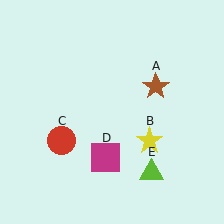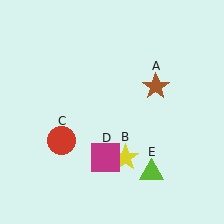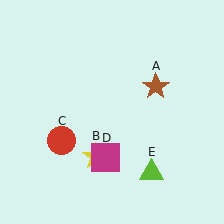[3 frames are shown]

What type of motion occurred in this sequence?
The yellow star (object B) rotated clockwise around the center of the scene.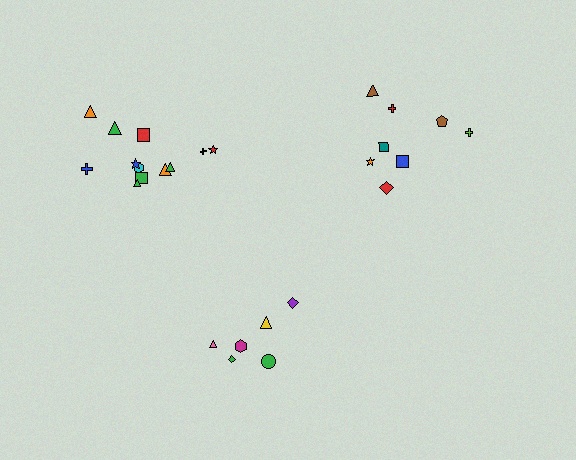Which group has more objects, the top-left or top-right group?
The top-left group.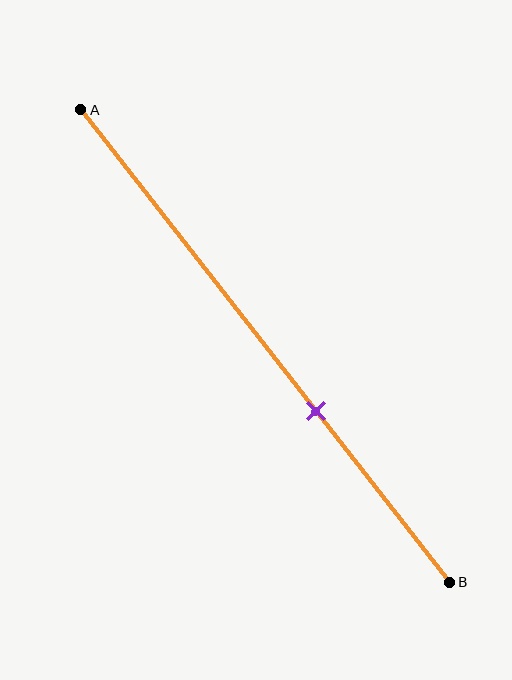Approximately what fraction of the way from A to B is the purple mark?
The purple mark is approximately 65% of the way from A to B.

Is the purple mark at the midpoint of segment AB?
No, the mark is at about 65% from A, not at the 50% midpoint.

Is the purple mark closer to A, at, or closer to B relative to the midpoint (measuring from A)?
The purple mark is closer to point B than the midpoint of segment AB.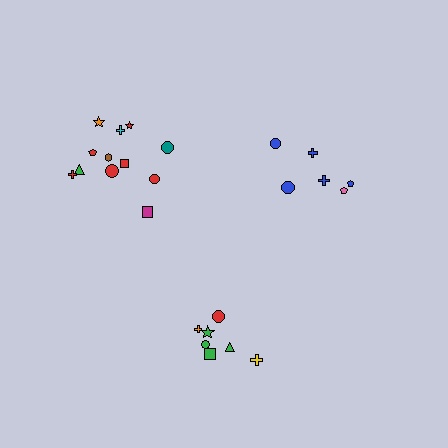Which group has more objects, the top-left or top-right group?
The top-left group.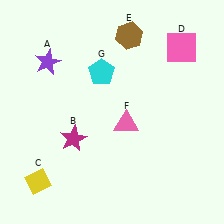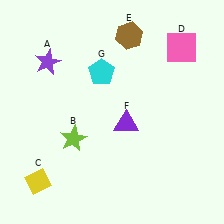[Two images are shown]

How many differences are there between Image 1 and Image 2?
There are 2 differences between the two images.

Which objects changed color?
B changed from magenta to lime. F changed from pink to purple.